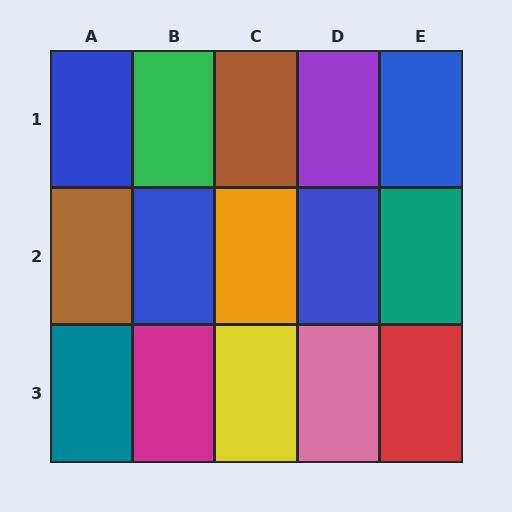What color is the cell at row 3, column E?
Red.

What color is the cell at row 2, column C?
Orange.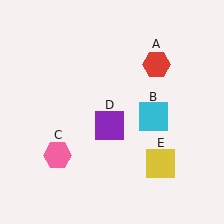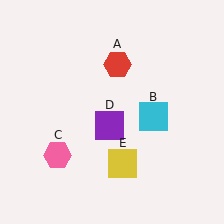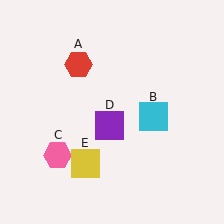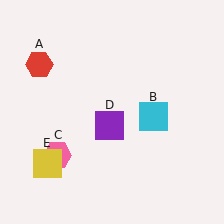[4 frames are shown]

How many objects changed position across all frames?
2 objects changed position: red hexagon (object A), yellow square (object E).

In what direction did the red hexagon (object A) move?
The red hexagon (object A) moved left.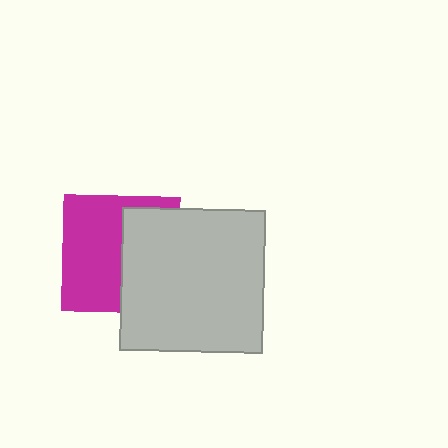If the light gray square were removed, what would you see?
You would see the complete magenta square.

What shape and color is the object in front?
The object in front is a light gray square.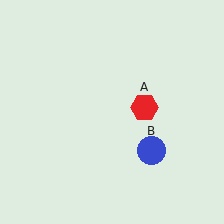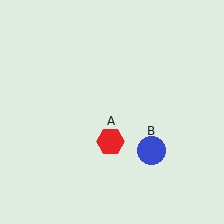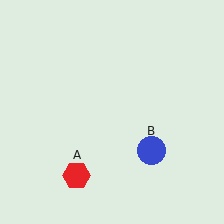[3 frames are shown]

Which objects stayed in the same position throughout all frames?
Blue circle (object B) remained stationary.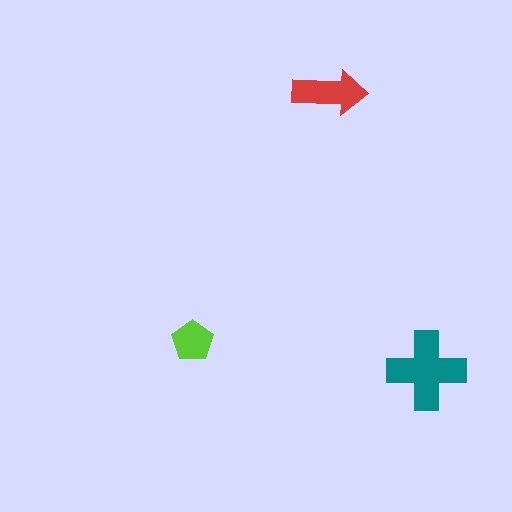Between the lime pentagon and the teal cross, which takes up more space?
The teal cross.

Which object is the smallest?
The lime pentagon.